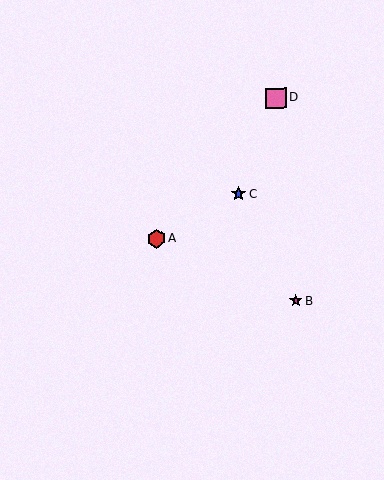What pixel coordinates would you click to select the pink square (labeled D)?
Click at (276, 98) to select the pink square D.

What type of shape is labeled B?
Shape B is a magenta star.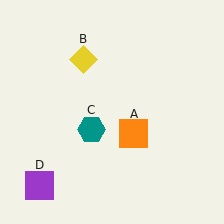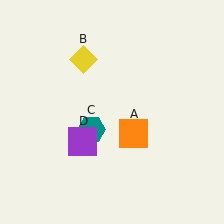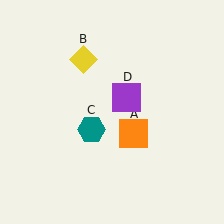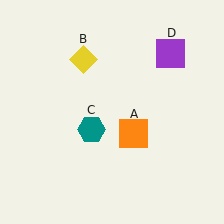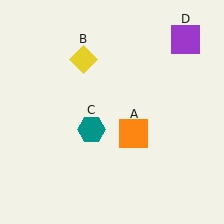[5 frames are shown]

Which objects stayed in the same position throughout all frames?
Orange square (object A) and yellow diamond (object B) and teal hexagon (object C) remained stationary.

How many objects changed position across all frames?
1 object changed position: purple square (object D).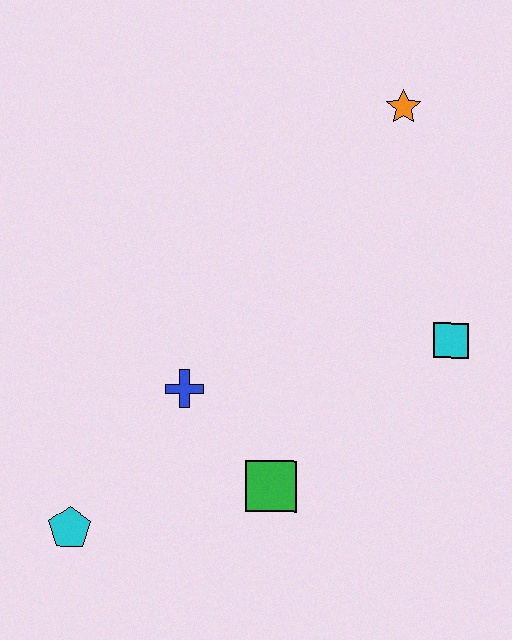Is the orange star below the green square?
No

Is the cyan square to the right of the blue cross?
Yes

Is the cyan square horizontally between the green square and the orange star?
No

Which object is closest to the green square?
The blue cross is closest to the green square.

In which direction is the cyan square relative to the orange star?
The cyan square is below the orange star.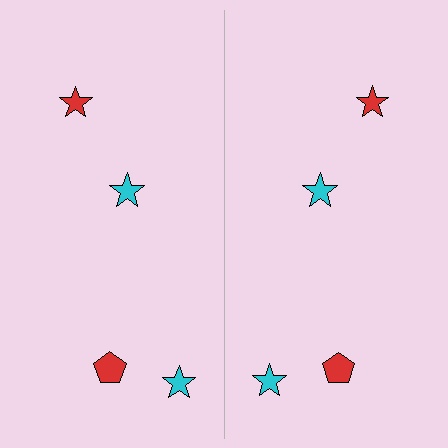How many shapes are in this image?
There are 8 shapes in this image.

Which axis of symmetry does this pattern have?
The pattern has a vertical axis of symmetry running through the center of the image.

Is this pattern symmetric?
Yes, this pattern has bilateral (reflection) symmetry.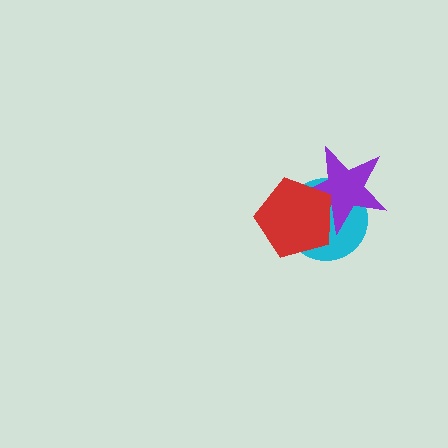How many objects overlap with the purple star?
2 objects overlap with the purple star.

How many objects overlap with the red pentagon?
2 objects overlap with the red pentagon.